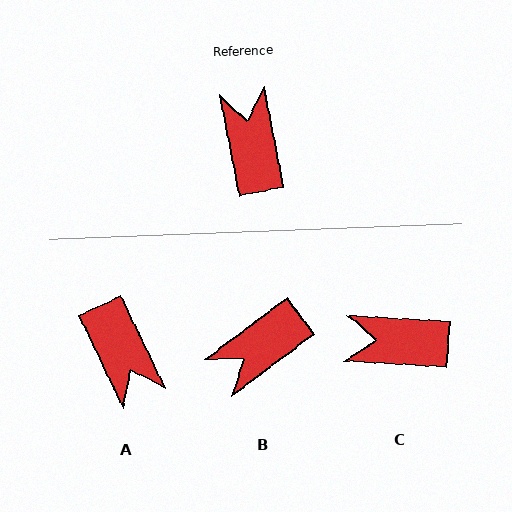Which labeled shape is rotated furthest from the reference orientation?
A, about 166 degrees away.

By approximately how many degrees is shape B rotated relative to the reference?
Approximately 116 degrees counter-clockwise.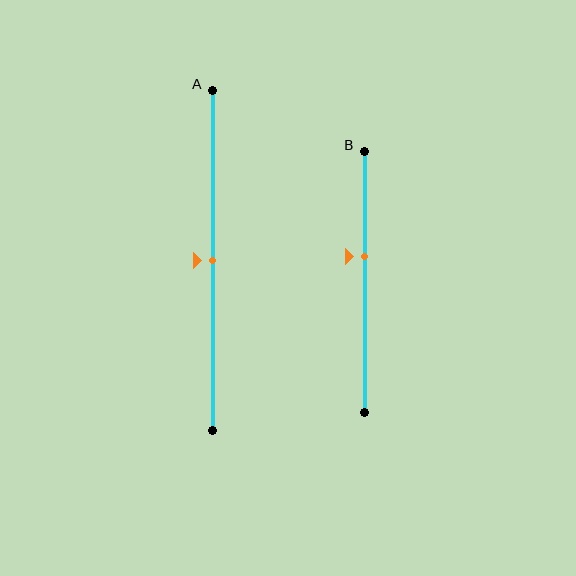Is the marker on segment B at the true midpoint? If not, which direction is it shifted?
No, the marker on segment B is shifted upward by about 10% of the segment length.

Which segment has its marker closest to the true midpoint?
Segment A has its marker closest to the true midpoint.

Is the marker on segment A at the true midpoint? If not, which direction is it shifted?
Yes, the marker on segment A is at the true midpoint.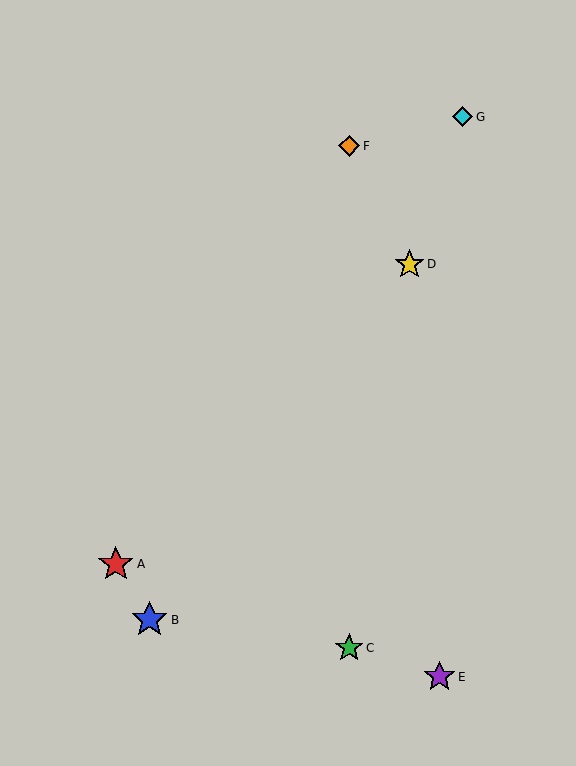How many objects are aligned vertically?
2 objects (C, F) are aligned vertically.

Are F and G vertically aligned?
No, F is at x≈349 and G is at x≈463.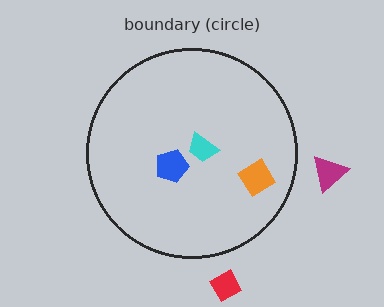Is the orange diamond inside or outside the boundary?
Inside.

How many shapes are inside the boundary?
3 inside, 2 outside.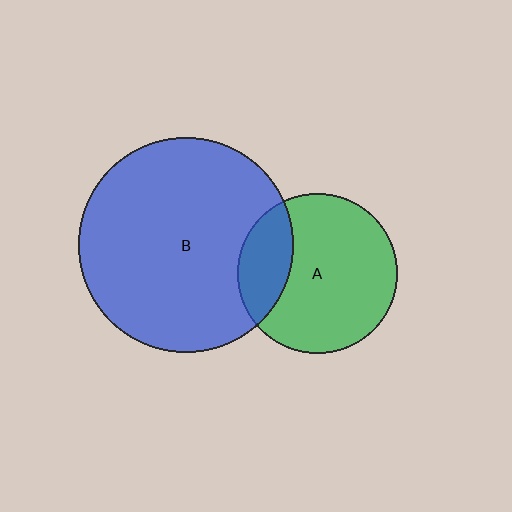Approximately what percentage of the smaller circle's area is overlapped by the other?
Approximately 25%.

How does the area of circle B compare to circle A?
Approximately 1.8 times.